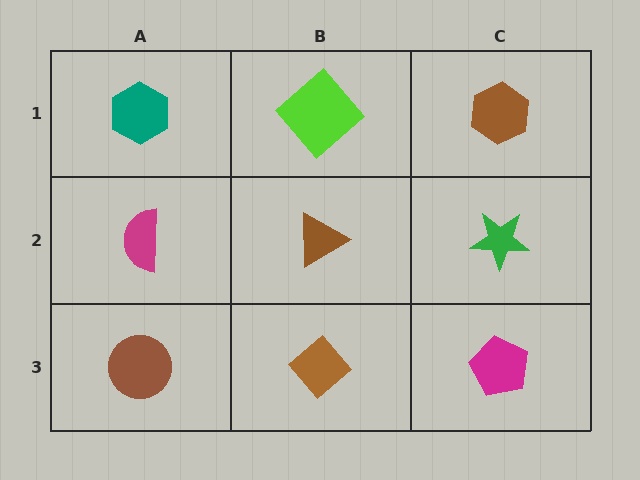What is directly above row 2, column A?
A teal hexagon.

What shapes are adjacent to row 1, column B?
A brown triangle (row 2, column B), a teal hexagon (row 1, column A), a brown hexagon (row 1, column C).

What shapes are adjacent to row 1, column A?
A magenta semicircle (row 2, column A), a lime diamond (row 1, column B).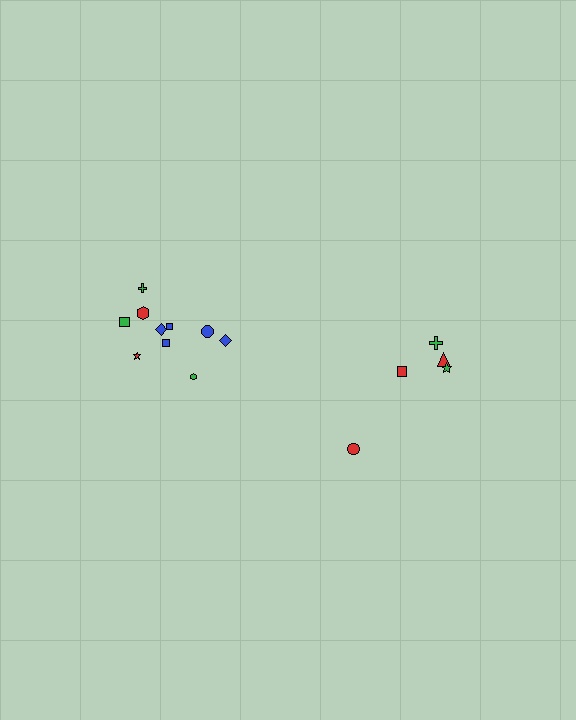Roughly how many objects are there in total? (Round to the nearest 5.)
Roughly 15 objects in total.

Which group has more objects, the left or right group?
The left group.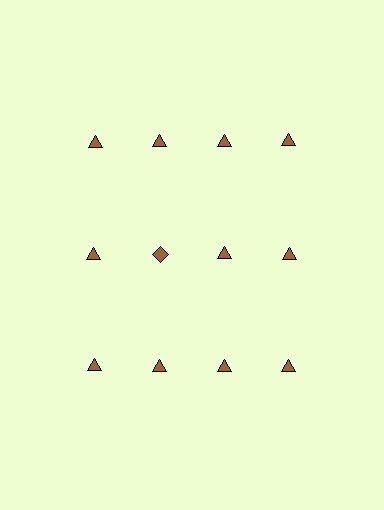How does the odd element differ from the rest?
It has a different shape: diamond instead of triangle.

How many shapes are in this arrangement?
There are 12 shapes arranged in a grid pattern.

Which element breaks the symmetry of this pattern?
The brown diamond in the second row, second from left column breaks the symmetry. All other shapes are brown triangles.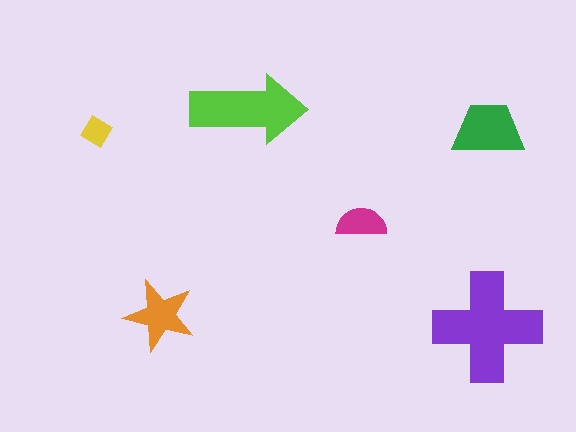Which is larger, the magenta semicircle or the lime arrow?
The lime arrow.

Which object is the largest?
The purple cross.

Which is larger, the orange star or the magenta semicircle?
The orange star.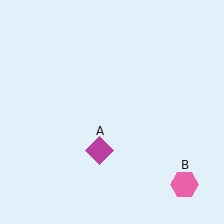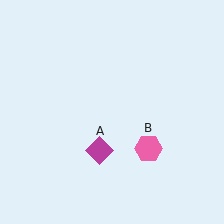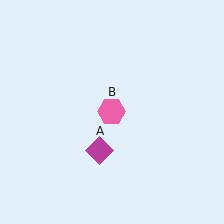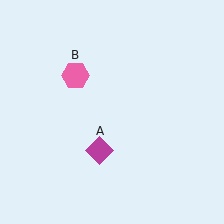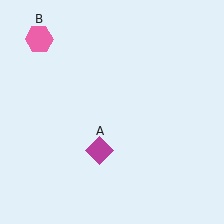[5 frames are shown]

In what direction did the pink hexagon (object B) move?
The pink hexagon (object B) moved up and to the left.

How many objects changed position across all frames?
1 object changed position: pink hexagon (object B).